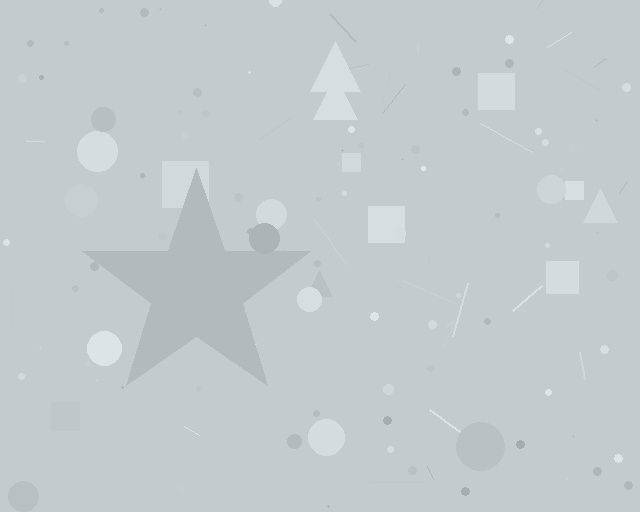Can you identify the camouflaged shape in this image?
The camouflaged shape is a star.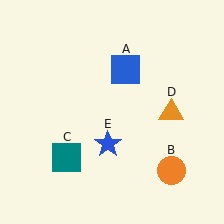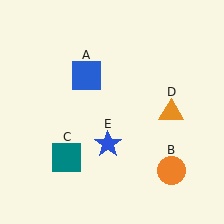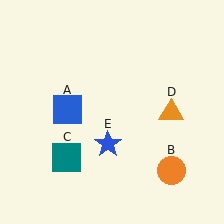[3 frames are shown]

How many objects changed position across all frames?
1 object changed position: blue square (object A).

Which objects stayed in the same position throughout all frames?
Orange circle (object B) and teal square (object C) and orange triangle (object D) and blue star (object E) remained stationary.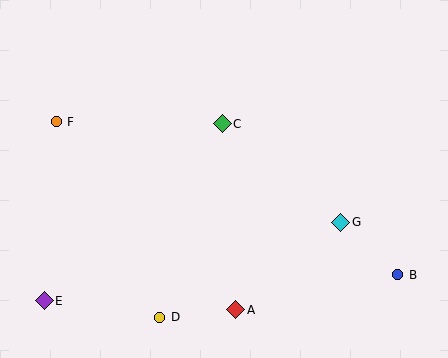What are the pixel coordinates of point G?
Point G is at (341, 223).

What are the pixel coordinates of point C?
Point C is at (222, 124).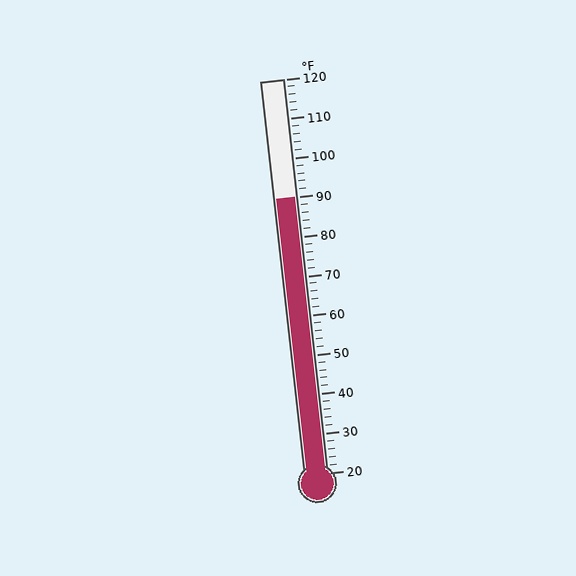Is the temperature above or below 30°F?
The temperature is above 30°F.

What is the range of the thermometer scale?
The thermometer scale ranges from 20°F to 120°F.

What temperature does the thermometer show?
The thermometer shows approximately 90°F.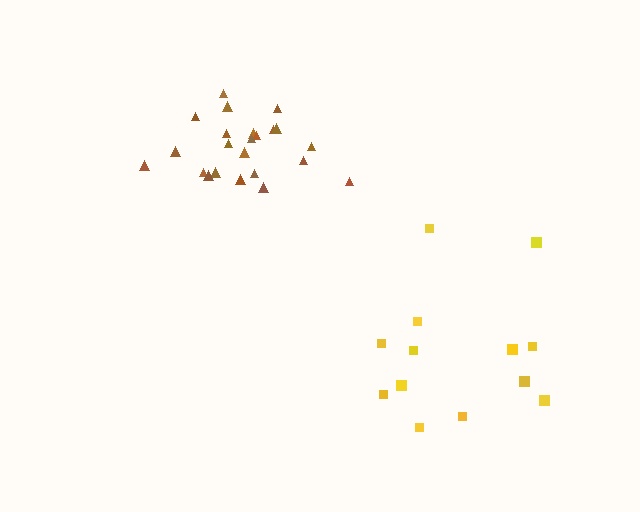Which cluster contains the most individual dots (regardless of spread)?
Brown (23).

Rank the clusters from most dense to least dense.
brown, yellow.